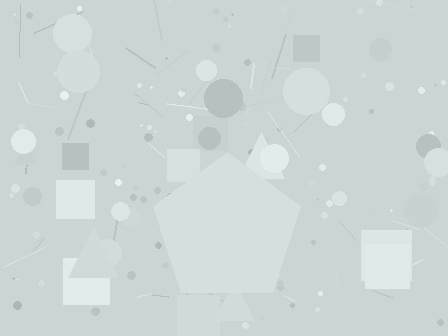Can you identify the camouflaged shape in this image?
The camouflaged shape is a pentagon.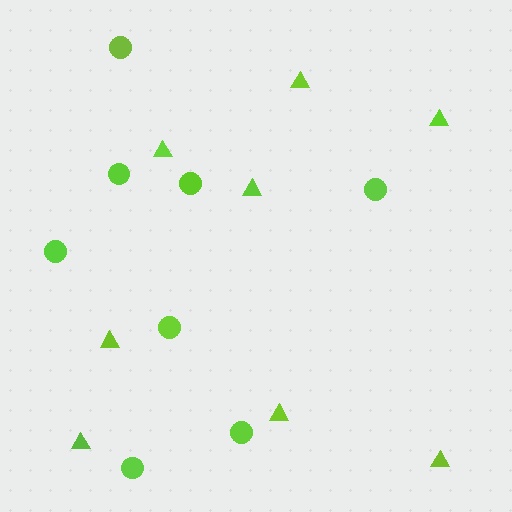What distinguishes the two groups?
There are 2 groups: one group of triangles (8) and one group of circles (8).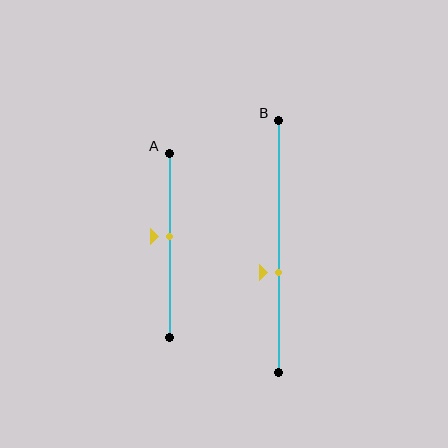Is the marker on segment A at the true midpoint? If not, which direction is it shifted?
No, the marker on segment A is shifted upward by about 5% of the segment length.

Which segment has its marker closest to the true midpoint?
Segment A has its marker closest to the true midpoint.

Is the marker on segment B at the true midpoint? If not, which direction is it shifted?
No, the marker on segment B is shifted downward by about 10% of the segment length.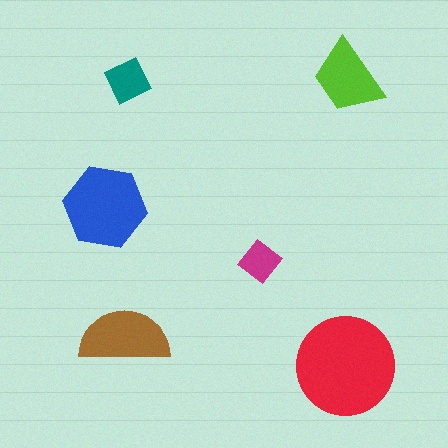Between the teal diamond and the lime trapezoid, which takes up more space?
The lime trapezoid.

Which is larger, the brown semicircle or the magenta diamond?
The brown semicircle.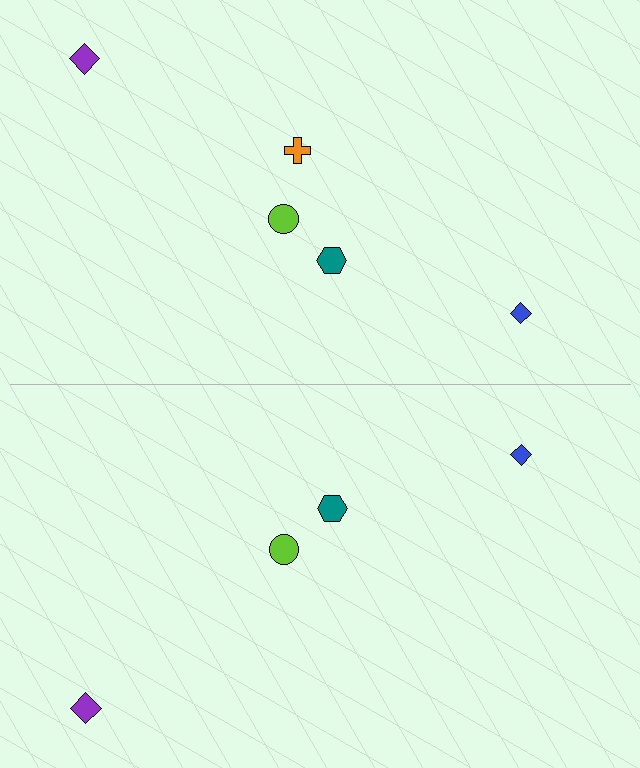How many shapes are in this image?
There are 9 shapes in this image.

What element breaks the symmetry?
A orange cross is missing from the bottom side.